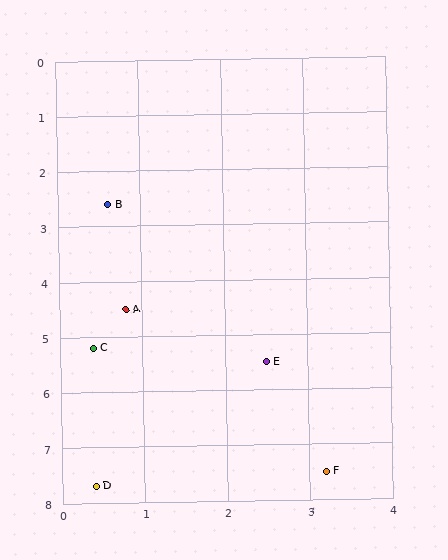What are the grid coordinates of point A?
Point A is at approximately (0.8, 4.5).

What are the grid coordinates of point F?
Point F is at approximately (3.2, 7.5).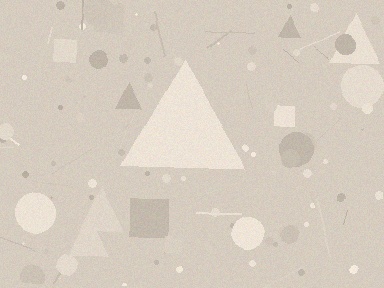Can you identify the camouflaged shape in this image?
The camouflaged shape is a triangle.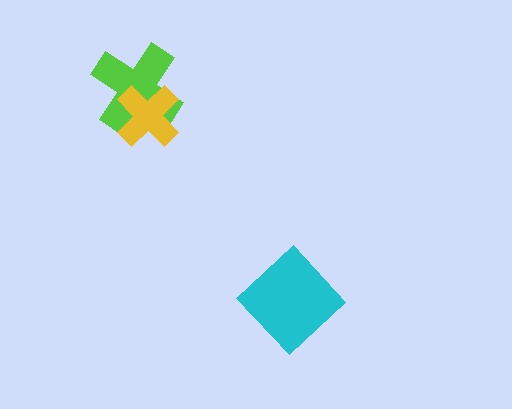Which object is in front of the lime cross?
The yellow cross is in front of the lime cross.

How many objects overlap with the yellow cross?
1 object overlaps with the yellow cross.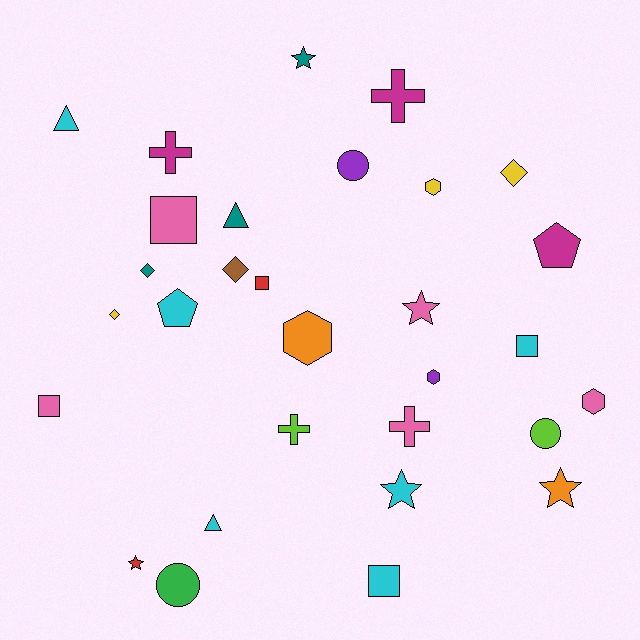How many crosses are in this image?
There are 4 crosses.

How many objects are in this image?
There are 30 objects.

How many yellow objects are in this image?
There are 3 yellow objects.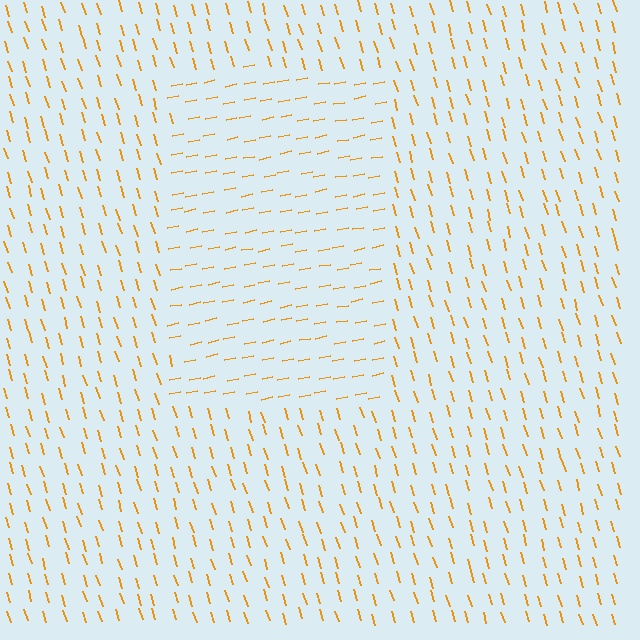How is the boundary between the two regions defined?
The boundary is defined purely by a change in line orientation (approximately 84 degrees difference). All lines are the same color and thickness.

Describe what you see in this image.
The image is filled with small orange line segments. A rectangle region in the image has lines oriented differently from the surrounding lines, creating a visible texture boundary.